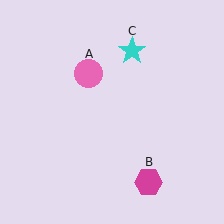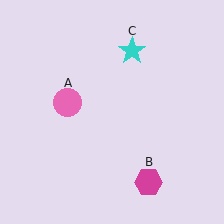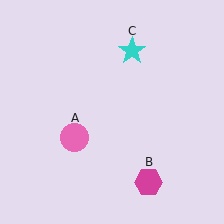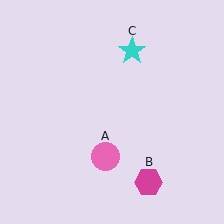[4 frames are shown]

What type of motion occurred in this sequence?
The pink circle (object A) rotated counterclockwise around the center of the scene.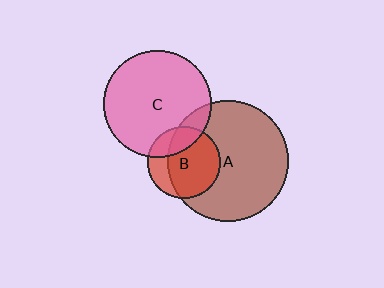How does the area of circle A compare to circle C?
Approximately 1.3 times.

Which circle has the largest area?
Circle A (brown).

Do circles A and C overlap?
Yes.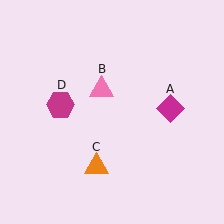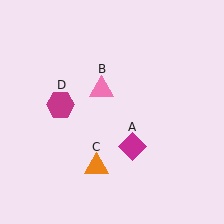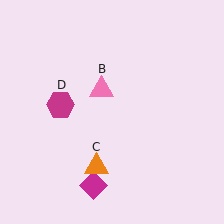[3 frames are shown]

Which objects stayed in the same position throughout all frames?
Pink triangle (object B) and orange triangle (object C) and magenta hexagon (object D) remained stationary.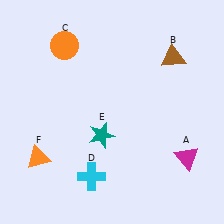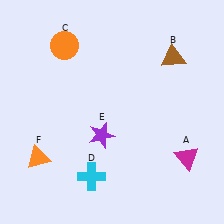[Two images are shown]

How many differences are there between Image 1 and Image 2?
There is 1 difference between the two images.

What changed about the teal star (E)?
In Image 1, E is teal. In Image 2, it changed to purple.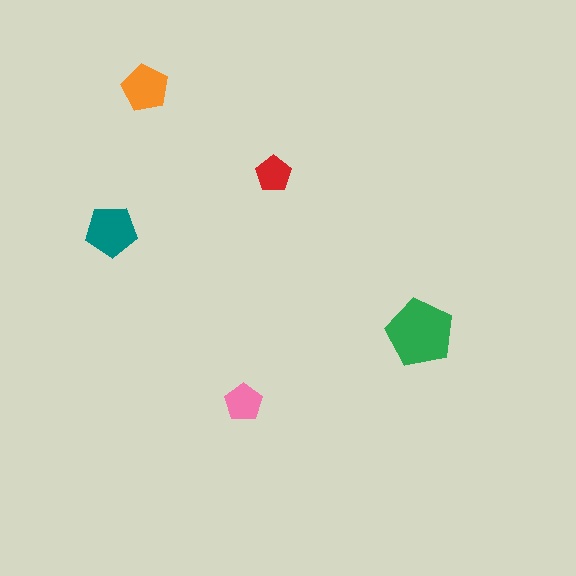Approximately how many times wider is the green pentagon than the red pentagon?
About 2 times wider.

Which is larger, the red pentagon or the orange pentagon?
The orange one.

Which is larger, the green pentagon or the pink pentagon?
The green one.